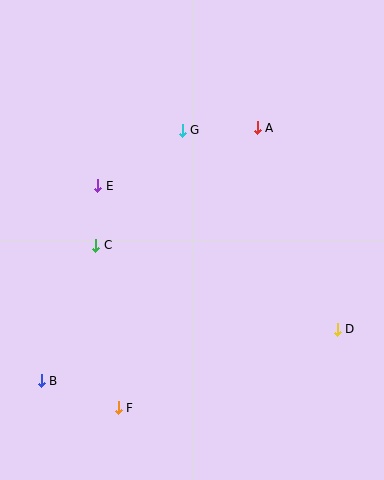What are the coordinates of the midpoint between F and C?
The midpoint between F and C is at (107, 326).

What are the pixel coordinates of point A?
Point A is at (257, 128).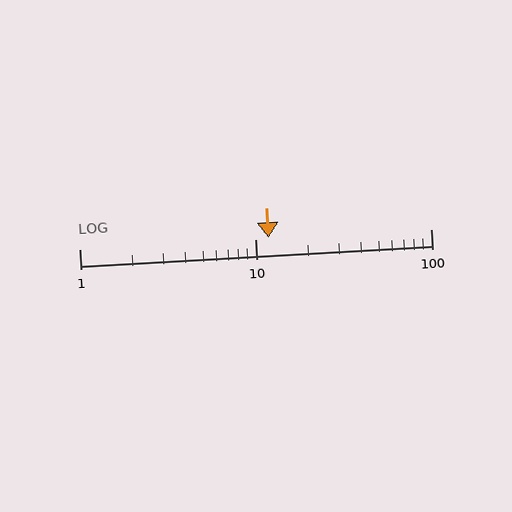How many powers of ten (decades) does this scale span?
The scale spans 2 decades, from 1 to 100.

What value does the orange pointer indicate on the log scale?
The pointer indicates approximately 12.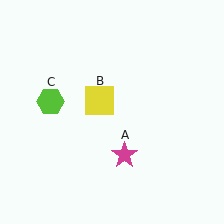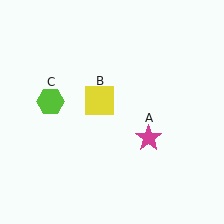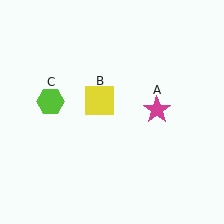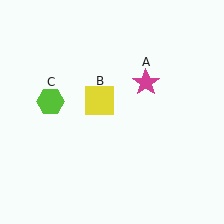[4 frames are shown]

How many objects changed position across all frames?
1 object changed position: magenta star (object A).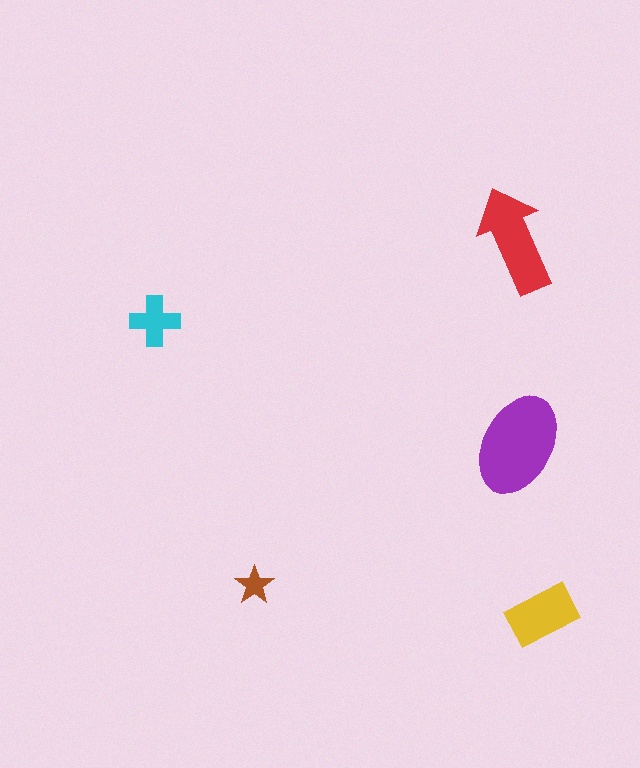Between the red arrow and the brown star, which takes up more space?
The red arrow.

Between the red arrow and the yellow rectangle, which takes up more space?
The red arrow.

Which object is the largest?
The purple ellipse.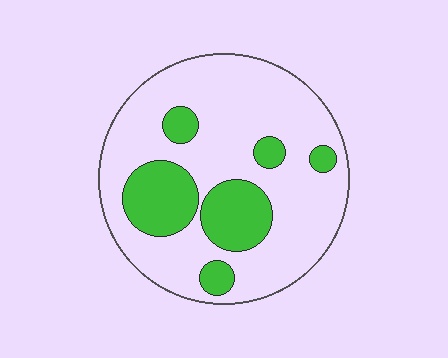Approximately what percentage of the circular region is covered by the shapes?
Approximately 25%.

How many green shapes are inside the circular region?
6.